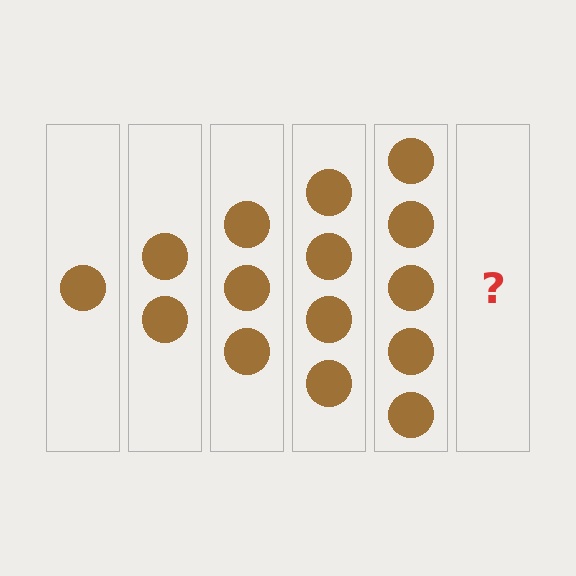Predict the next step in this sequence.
The next step is 6 circles.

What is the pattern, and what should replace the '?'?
The pattern is that each step adds one more circle. The '?' should be 6 circles.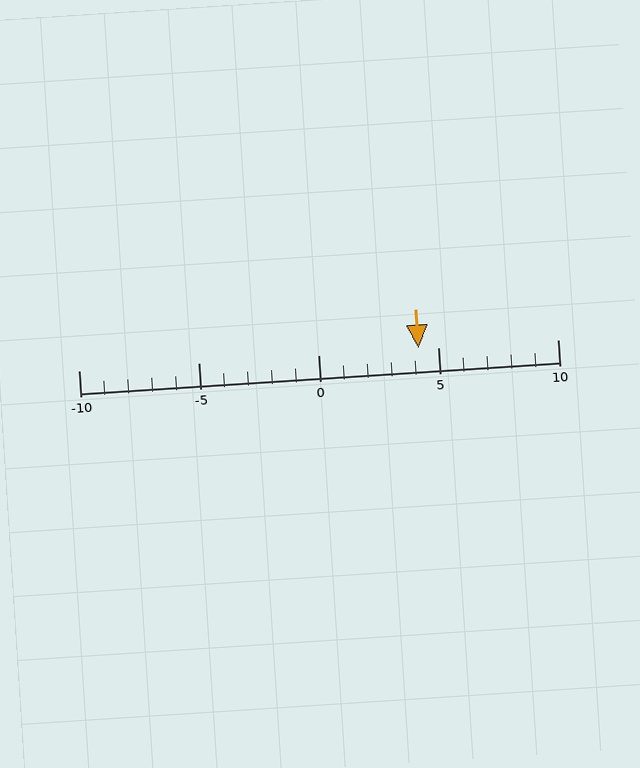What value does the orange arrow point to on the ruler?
The orange arrow points to approximately 4.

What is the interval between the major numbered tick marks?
The major tick marks are spaced 5 units apart.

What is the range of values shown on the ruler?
The ruler shows values from -10 to 10.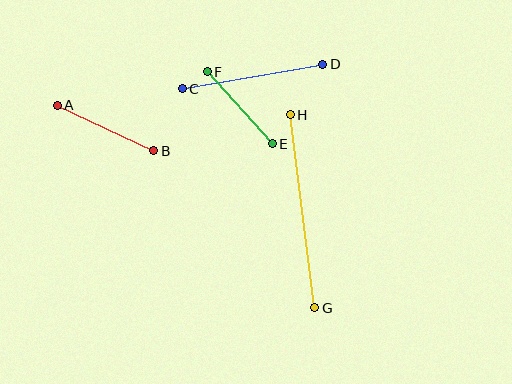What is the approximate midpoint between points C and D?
The midpoint is at approximately (253, 76) pixels.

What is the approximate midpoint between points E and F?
The midpoint is at approximately (240, 108) pixels.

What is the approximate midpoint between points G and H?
The midpoint is at approximately (303, 211) pixels.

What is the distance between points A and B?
The distance is approximately 107 pixels.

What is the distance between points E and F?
The distance is approximately 97 pixels.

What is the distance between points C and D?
The distance is approximately 142 pixels.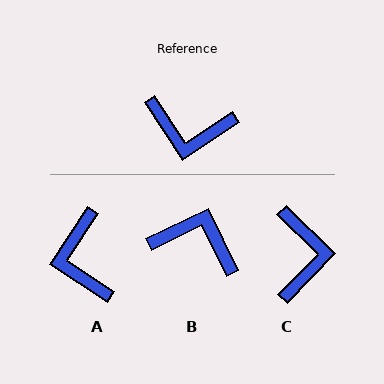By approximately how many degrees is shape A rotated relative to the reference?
Approximately 66 degrees clockwise.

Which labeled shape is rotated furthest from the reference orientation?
B, about 172 degrees away.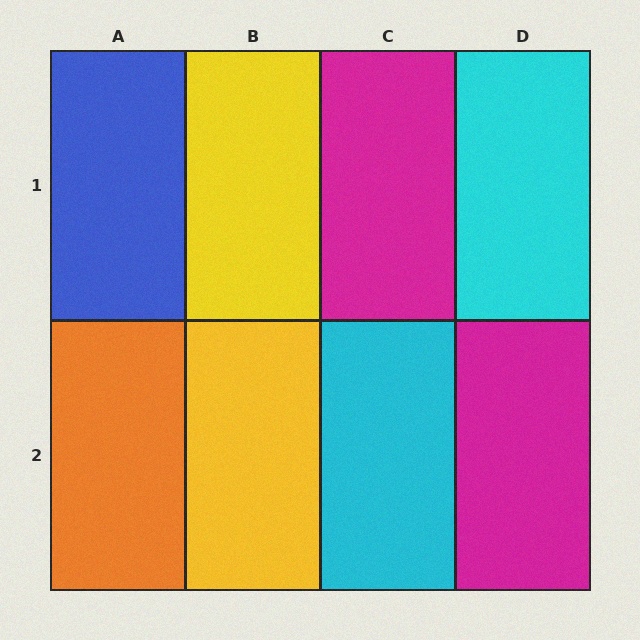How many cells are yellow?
2 cells are yellow.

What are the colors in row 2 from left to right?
Orange, yellow, cyan, magenta.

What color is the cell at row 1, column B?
Yellow.